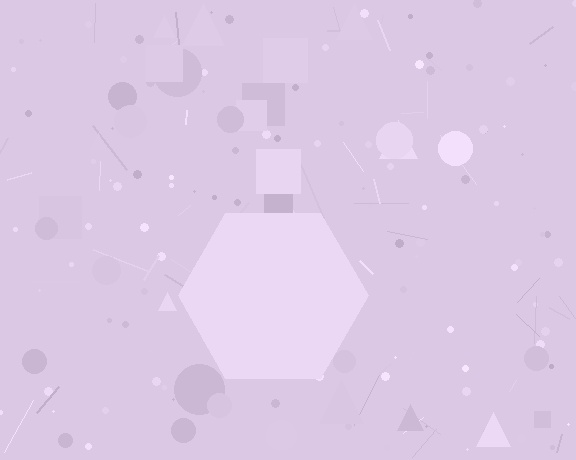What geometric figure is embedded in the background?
A hexagon is embedded in the background.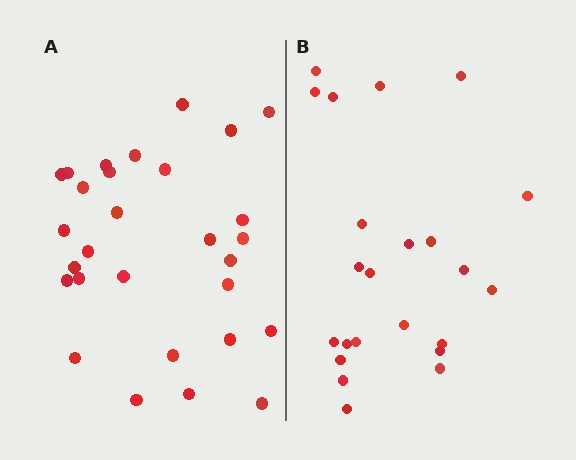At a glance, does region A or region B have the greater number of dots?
Region A (the left region) has more dots.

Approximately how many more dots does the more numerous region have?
Region A has about 6 more dots than region B.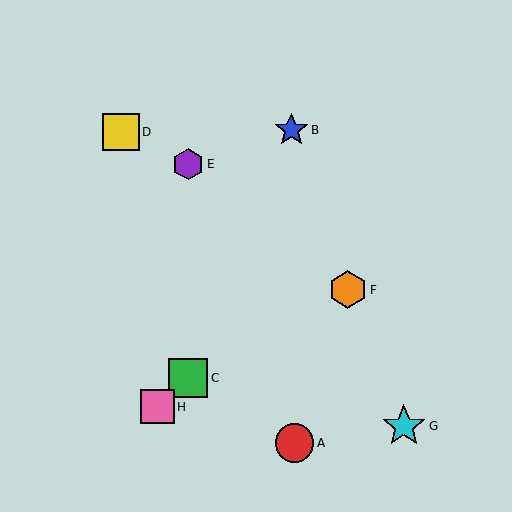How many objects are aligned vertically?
2 objects (C, E) are aligned vertically.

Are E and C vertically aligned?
Yes, both are at x≈188.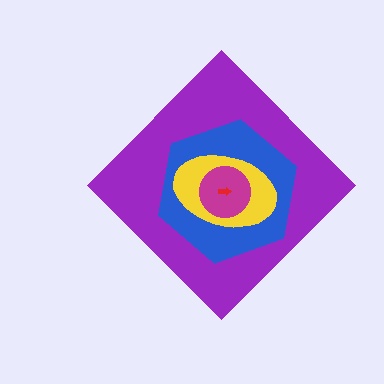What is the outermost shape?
The purple diamond.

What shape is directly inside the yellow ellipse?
The magenta circle.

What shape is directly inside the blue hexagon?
The yellow ellipse.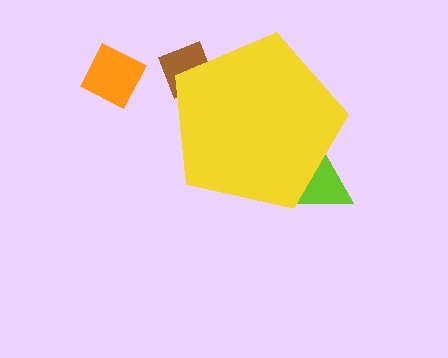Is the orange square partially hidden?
No, the orange square is fully visible.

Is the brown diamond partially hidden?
Yes, the brown diamond is partially hidden behind the yellow pentagon.